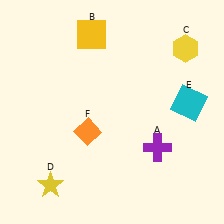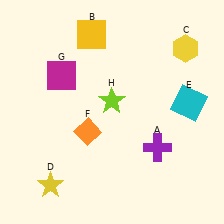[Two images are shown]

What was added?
A magenta square (G), a lime star (H) were added in Image 2.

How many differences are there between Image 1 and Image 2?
There are 2 differences between the two images.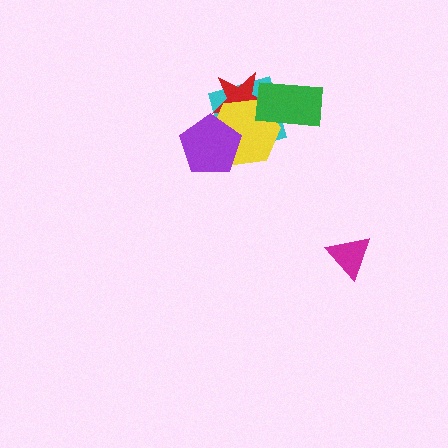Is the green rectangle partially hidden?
No, no other shape covers it.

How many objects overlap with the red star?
4 objects overlap with the red star.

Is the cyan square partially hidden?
Yes, it is partially covered by another shape.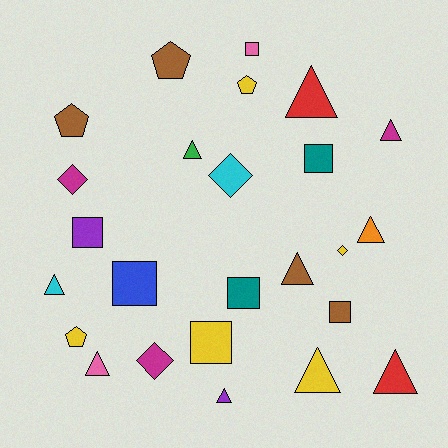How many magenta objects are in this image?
There are 3 magenta objects.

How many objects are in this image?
There are 25 objects.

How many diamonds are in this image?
There are 4 diamonds.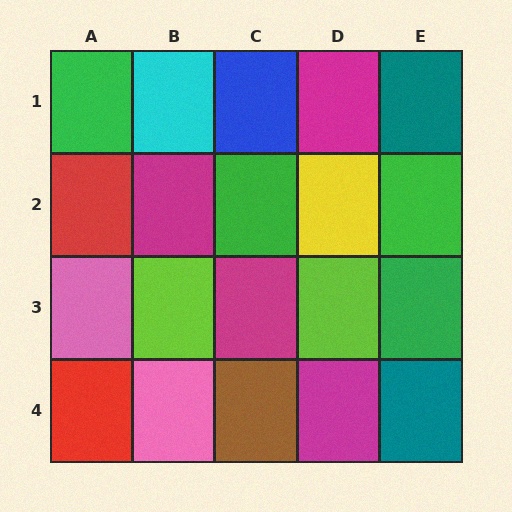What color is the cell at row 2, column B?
Magenta.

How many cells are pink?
2 cells are pink.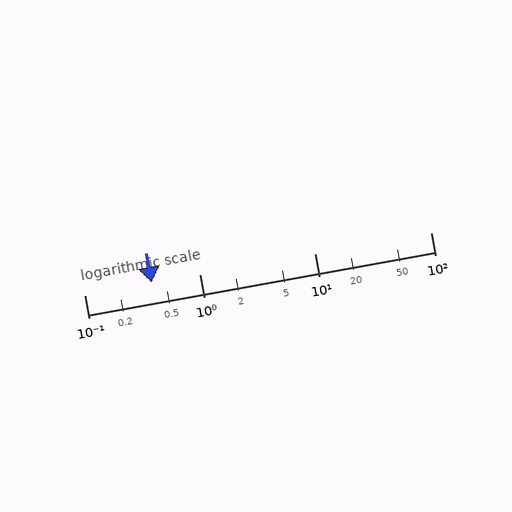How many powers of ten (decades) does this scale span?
The scale spans 3 decades, from 0.1 to 100.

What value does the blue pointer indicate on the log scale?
The pointer indicates approximately 0.38.